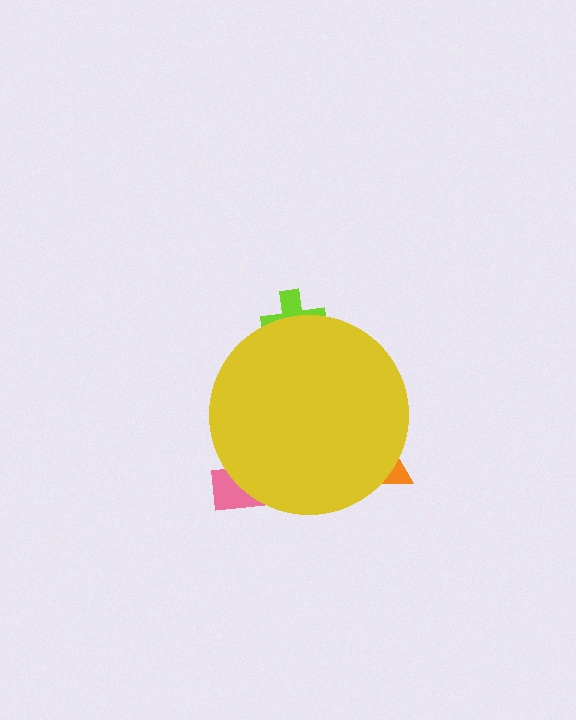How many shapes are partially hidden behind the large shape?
3 shapes are partially hidden.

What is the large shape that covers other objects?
A yellow circle.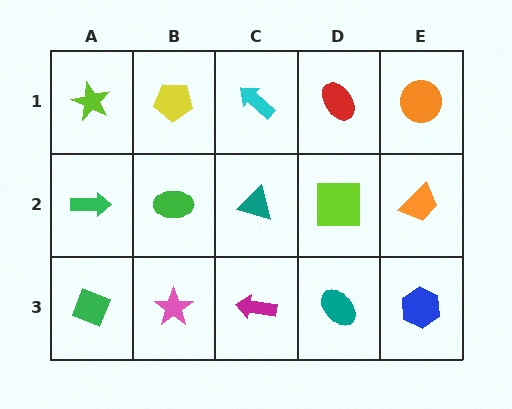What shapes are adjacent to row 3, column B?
A green ellipse (row 2, column B), a green diamond (row 3, column A), a magenta arrow (row 3, column C).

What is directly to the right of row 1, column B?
A cyan arrow.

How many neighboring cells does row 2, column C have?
4.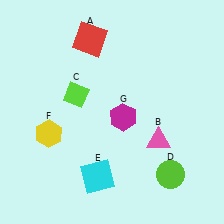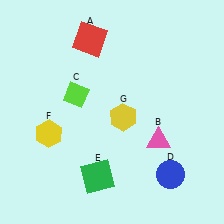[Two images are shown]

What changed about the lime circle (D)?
In Image 1, D is lime. In Image 2, it changed to blue.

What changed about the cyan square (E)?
In Image 1, E is cyan. In Image 2, it changed to green.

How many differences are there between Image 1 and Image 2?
There are 3 differences between the two images.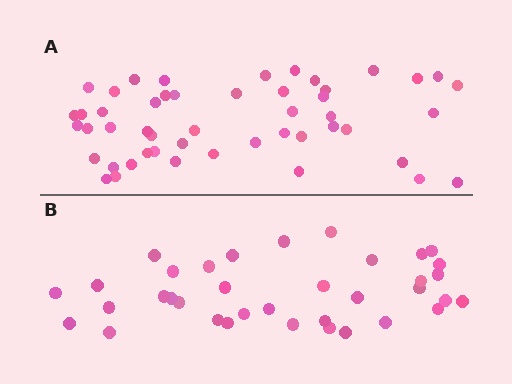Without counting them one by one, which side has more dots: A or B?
Region A (the top region) has more dots.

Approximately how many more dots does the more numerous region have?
Region A has approximately 15 more dots than region B.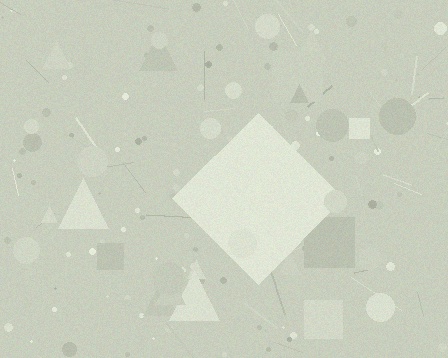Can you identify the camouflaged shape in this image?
The camouflaged shape is a diamond.